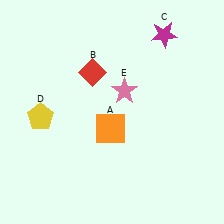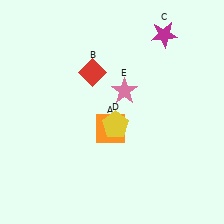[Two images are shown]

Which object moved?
The yellow pentagon (D) moved right.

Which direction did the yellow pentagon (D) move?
The yellow pentagon (D) moved right.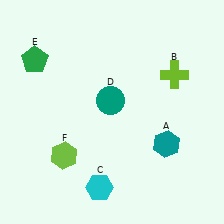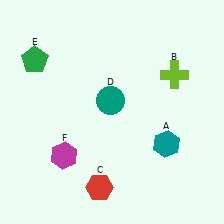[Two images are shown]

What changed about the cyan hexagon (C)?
In Image 1, C is cyan. In Image 2, it changed to red.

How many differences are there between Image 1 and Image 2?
There are 2 differences between the two images.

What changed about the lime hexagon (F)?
In Image 1, F is lime. In Image 2, it changed to magenta.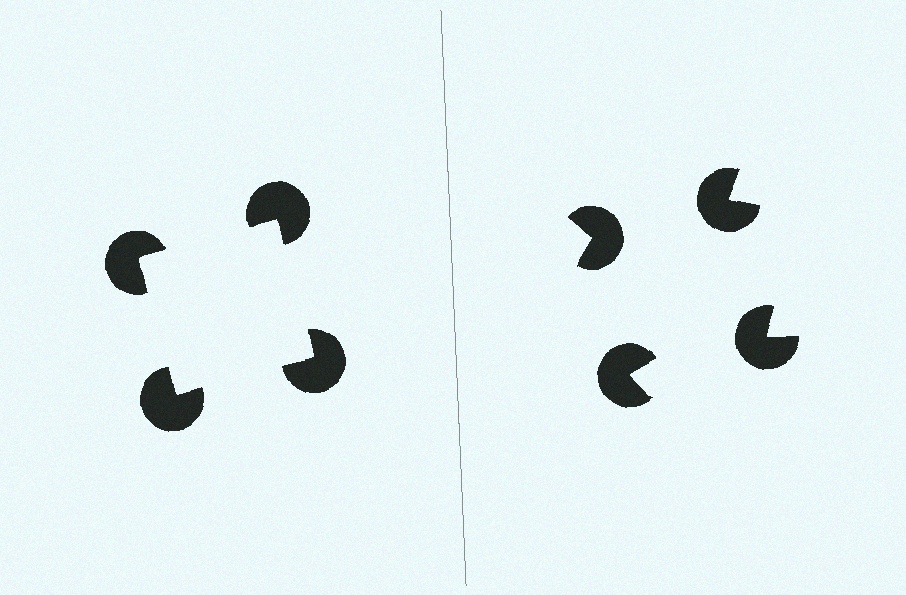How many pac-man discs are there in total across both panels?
8 — 4 on each side.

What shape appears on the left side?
An illusory square.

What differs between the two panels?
The pac-man discs are positioned identically on both sides; only the wedge orientations differ. On the left they align to a square; on the right they are misaligned.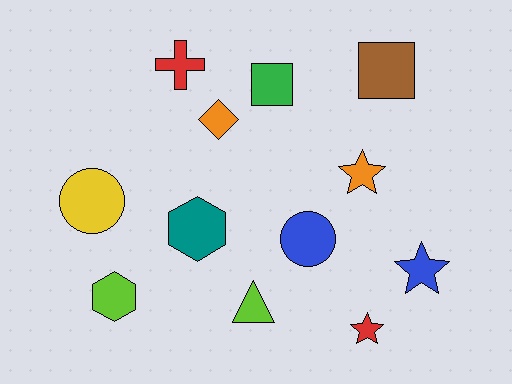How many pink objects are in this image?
There are no pink objects.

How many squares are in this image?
There are 2 squares.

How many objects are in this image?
There are 12 objects.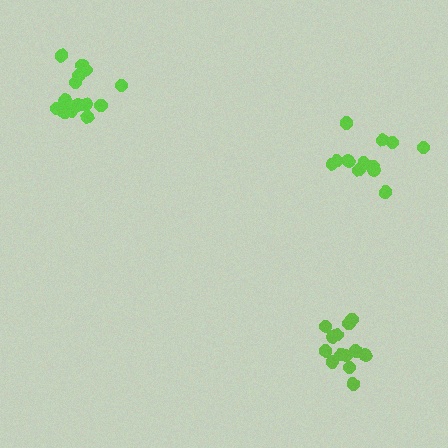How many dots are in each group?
Group 1: 12 dots, Group 2: 13 dots, Group 3: 15 dots (40 total).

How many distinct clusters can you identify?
There are 3 distinct clusters.